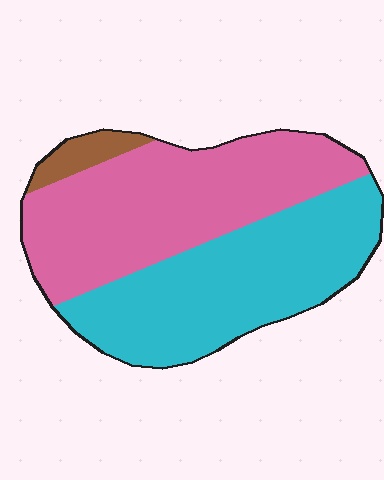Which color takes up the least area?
Brown, at roughly 5%.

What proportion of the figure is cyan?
Cyan covers 46% of the figure.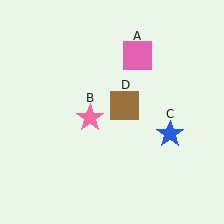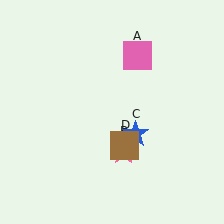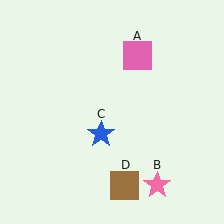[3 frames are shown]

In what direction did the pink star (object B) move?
The pink star (object B) moved down and to the right.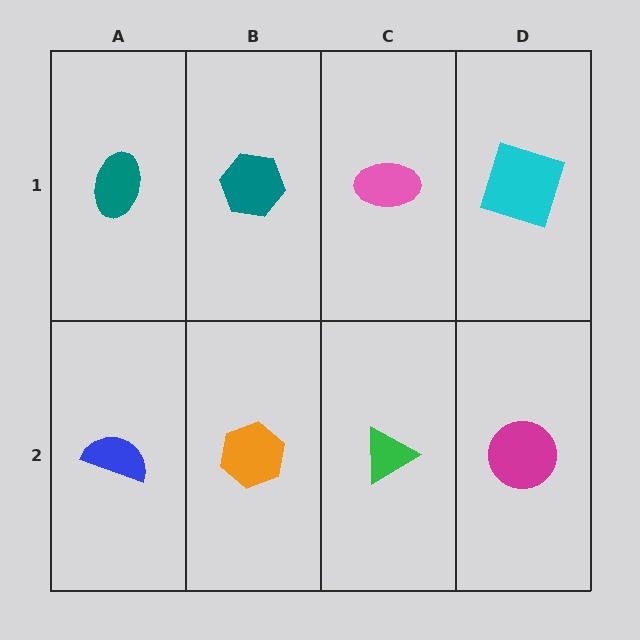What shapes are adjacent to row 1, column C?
A green triangle (row 2, column C), a teal hexagon (row 1, column B), a cyan square (row 1, column D).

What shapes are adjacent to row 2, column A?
A teal ellipse (row 1, column A), an orange hexagon (row 2, column B).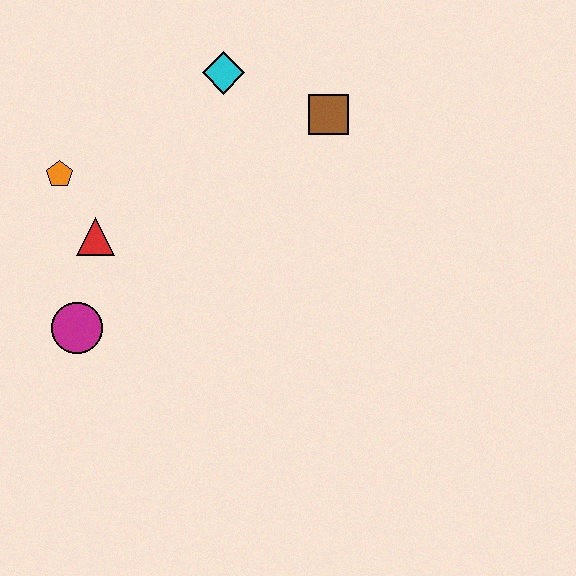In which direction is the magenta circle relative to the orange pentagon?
The magenta circle is below the orange pentagon.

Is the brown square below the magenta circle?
No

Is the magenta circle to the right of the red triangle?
No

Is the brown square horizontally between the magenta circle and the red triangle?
No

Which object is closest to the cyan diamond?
The brown square is closest to the cyan diamond.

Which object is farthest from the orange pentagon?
The brown square is farthest from the orange pentagon.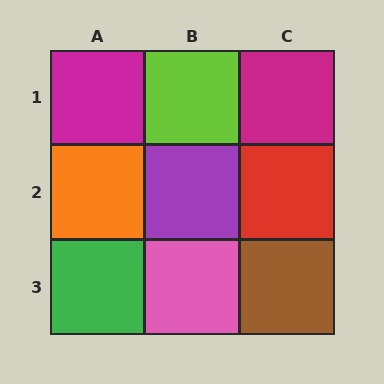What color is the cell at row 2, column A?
Orange.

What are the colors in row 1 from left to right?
Magenta, lime, magenta.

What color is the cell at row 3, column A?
Green.